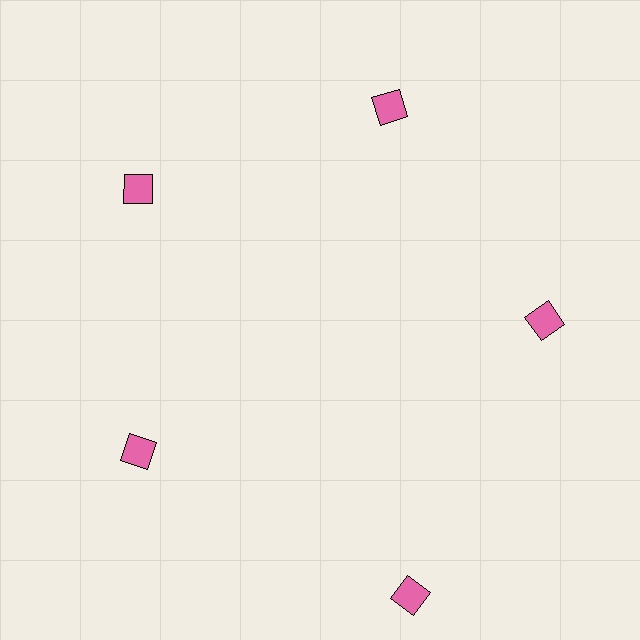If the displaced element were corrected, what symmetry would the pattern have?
It would have 5-fold rotational symmetry — the pattern would map onto itself every 72 degrees.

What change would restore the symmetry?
The symmetry would be restored by moving it inward, back onto the ring so that all 5 squares sit at equal angles and equal distance from the center.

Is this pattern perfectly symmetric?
No. The 5 pink squares are arranged in a ring, but one element near the 5 o'clock position is pushed outward from the center, breaking the 5-fold rotational symmetry.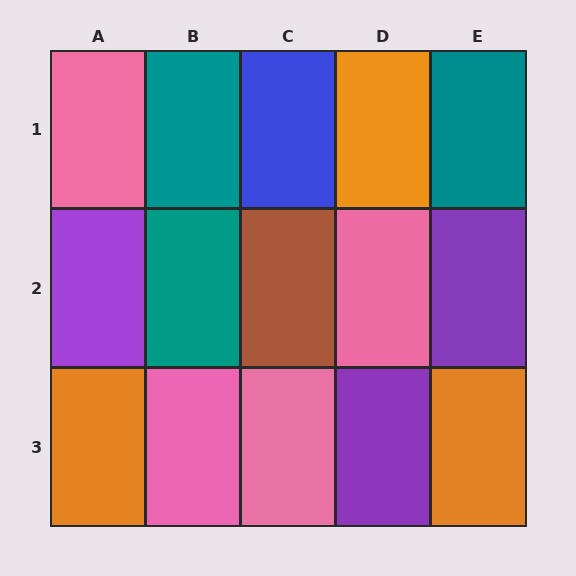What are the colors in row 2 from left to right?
Purple, teal, brown, pink, purple.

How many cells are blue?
1 cell is blue.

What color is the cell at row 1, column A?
Pink.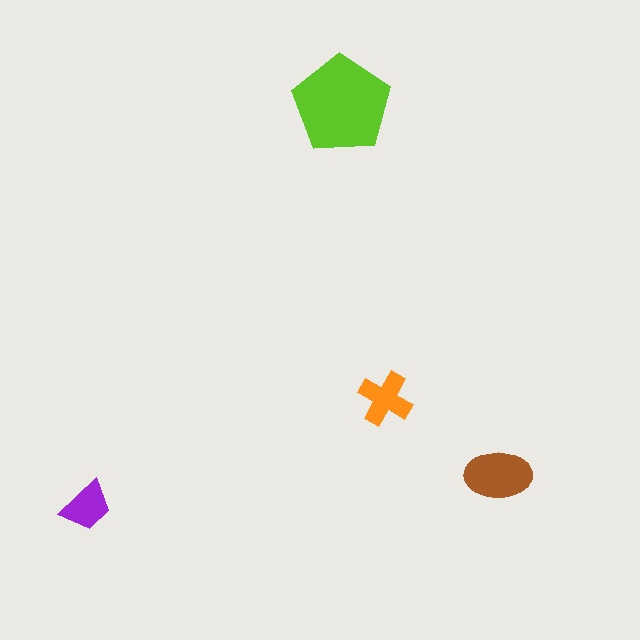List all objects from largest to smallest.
The lime pentagon, the brown ellipse, the orange cross, the purple trapezoid.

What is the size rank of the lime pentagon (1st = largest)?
1st.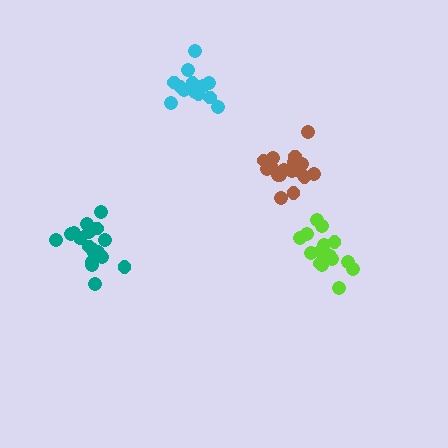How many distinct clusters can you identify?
There are 4 distinct clusters.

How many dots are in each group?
Group 1: 15 dots, Group 2: 19 dots, Group 3: 14 dots, Group 4: 17 dots (65 total).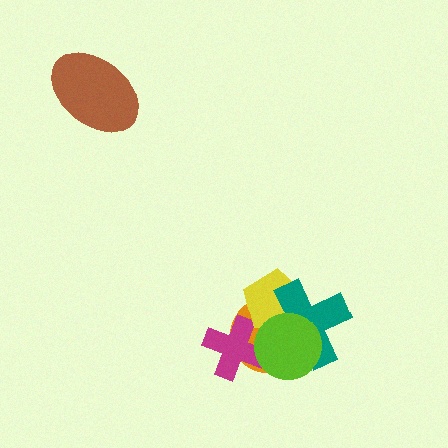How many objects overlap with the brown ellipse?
0 objects overlap with the brown ellipse.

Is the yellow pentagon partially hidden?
Yes, it is partially covered by another shape.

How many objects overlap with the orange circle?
4 objects overlap with the orange circle.